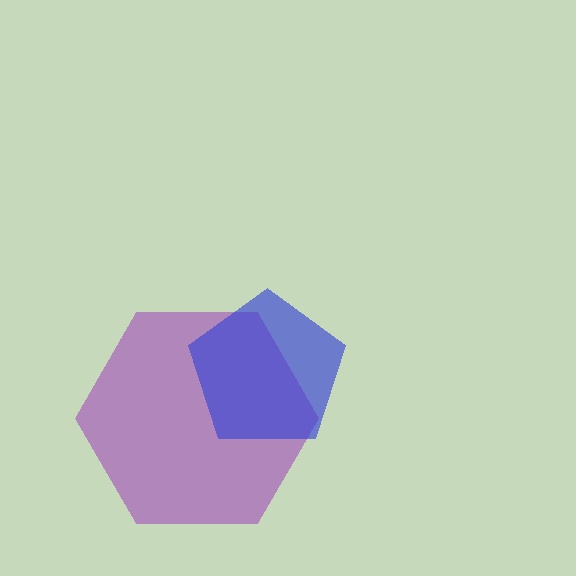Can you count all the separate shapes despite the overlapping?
Yes, there are 2 separate shapes.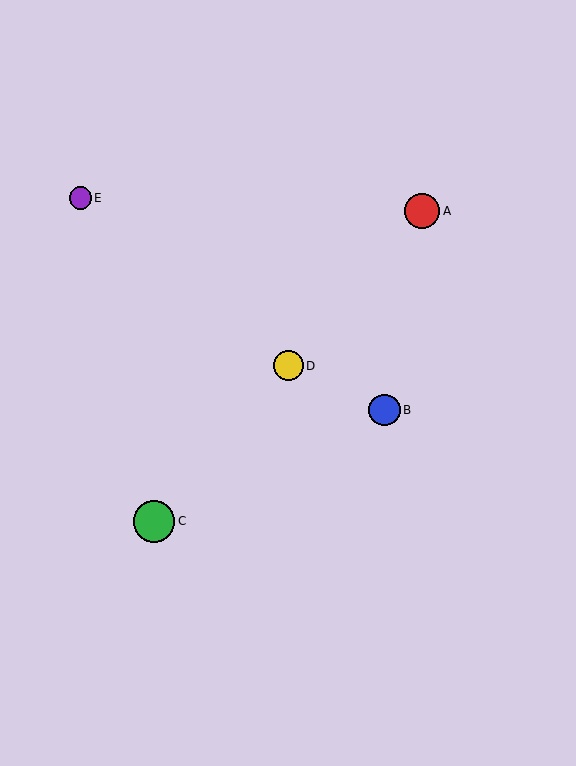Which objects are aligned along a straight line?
Objects A, C, D are aligned along a straight line.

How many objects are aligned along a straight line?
3 objects (A, C, D) are aligned along a straight line.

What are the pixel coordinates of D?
Object D is at (288, 366).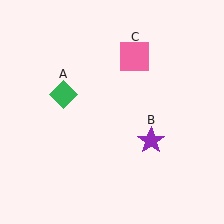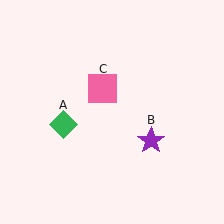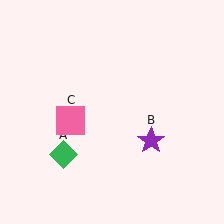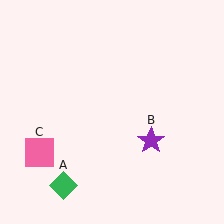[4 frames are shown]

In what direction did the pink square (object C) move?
The pink square (object C) moved down and to the left.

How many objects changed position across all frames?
2 objects changed position: green diamond (object A), pink square (object C).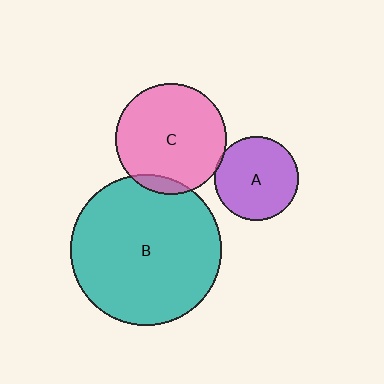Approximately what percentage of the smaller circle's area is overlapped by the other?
Approximately 5%.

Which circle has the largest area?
Circle B (teal).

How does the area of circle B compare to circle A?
Approximately 3.3 times.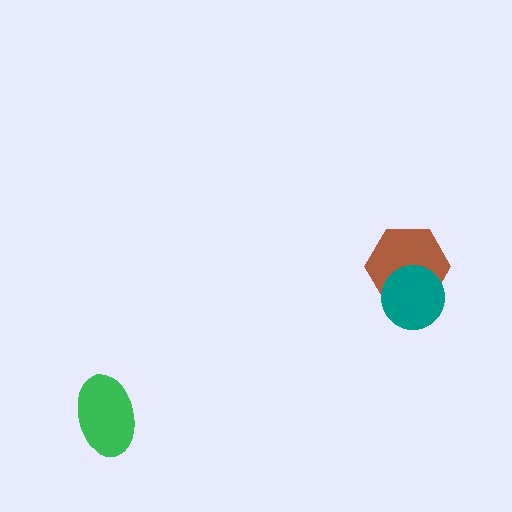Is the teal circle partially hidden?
No, no other shape covers it.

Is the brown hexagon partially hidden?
Yes, it is partially covered by another shape.